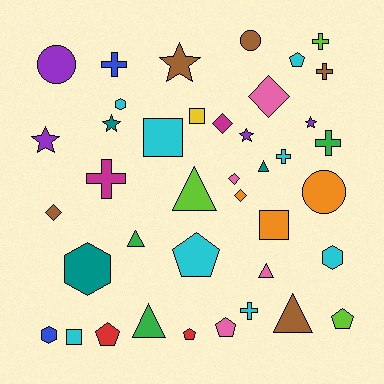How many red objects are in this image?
There are 2 red objects.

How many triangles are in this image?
There are 6 triangles.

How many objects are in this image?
There are 40 objects.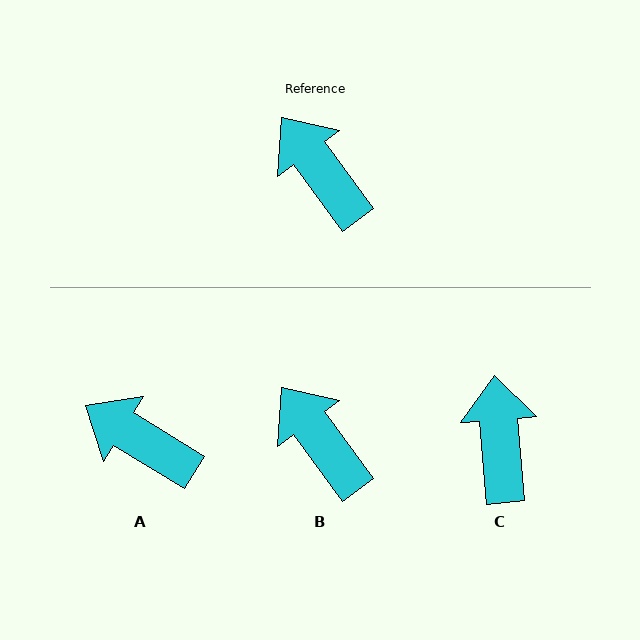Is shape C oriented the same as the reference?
No, it is off by about 32 degrees.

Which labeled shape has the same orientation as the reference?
B.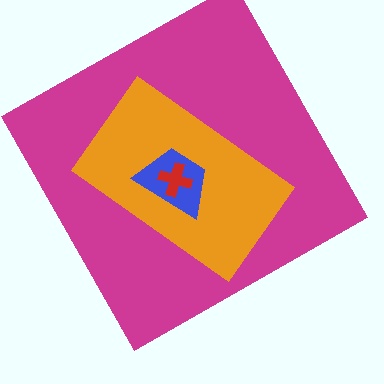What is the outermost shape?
The magenta square.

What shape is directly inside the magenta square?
The orange rectangle.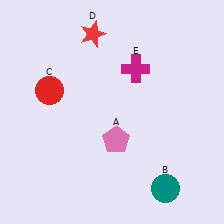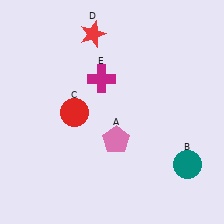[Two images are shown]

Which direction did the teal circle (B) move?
The teal circle (B) moved up.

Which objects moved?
The objects that moved are: the teal circle (B), the red circle (C), the magenta cross (E).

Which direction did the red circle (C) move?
The red circle (C) moved right.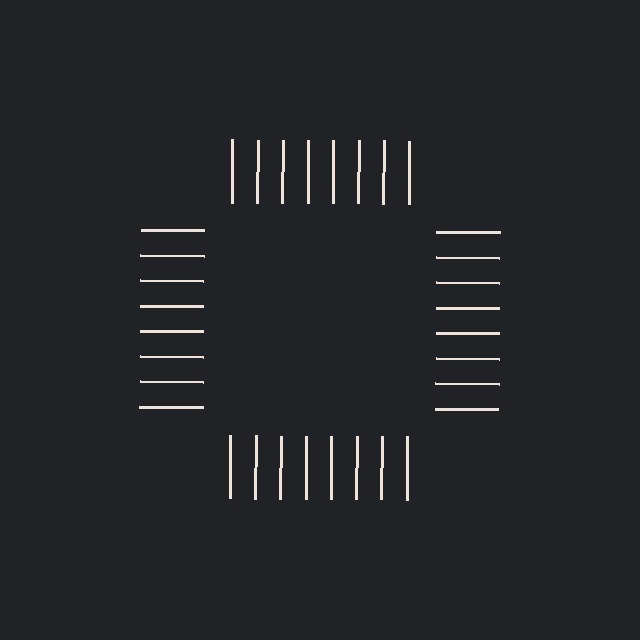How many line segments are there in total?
32 — 8 along each of the 4 edges.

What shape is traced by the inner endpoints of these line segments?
An illusory square — the line segments terminate on its edges but no continuous stroke is drawn.